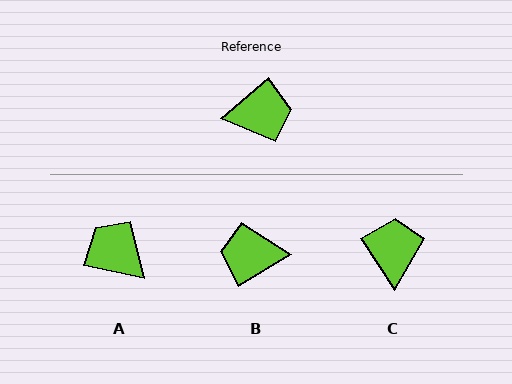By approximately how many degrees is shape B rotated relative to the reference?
Approximately 171 degrees counter-clockwise.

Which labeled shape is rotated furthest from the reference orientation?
B, about 171 degrees away.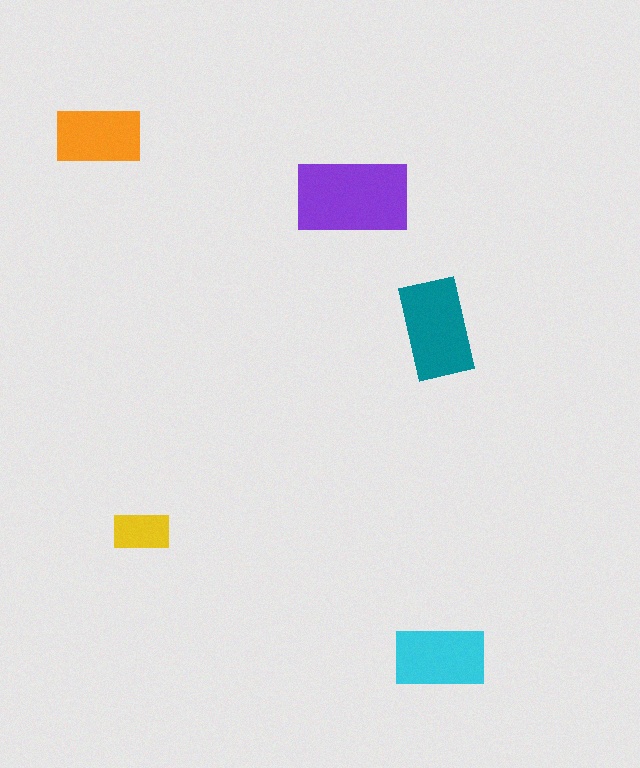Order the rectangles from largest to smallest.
the purple one, the teal one, the cyan one, the orange one, the yellow one.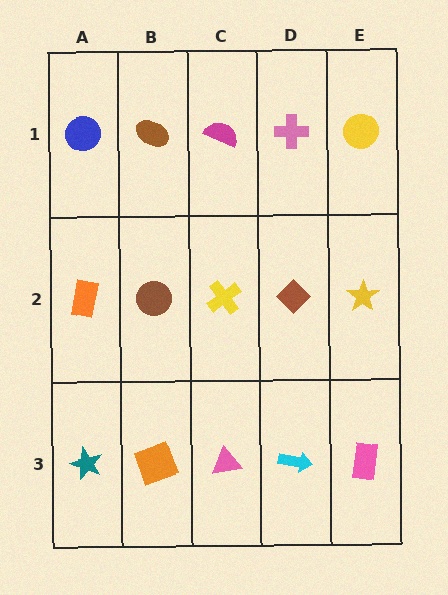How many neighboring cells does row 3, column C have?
3.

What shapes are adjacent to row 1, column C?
A yellow cross (row 2, column C), a brown ellipse (row 1, column B), a pink cross (row 1, column D).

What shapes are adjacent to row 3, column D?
A brown diamond (row 2, column D), a pink triangle (row 3, column C), a pink rectangle (row 3, column E).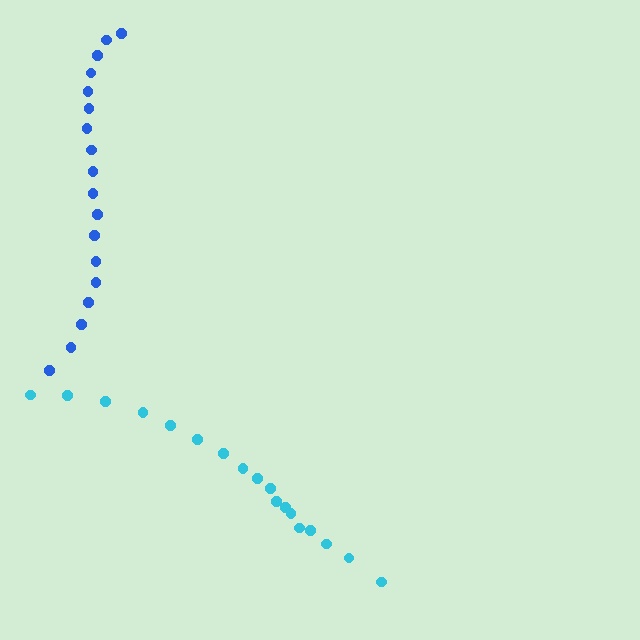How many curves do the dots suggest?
There are 2 distinct paths.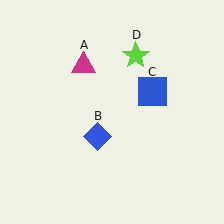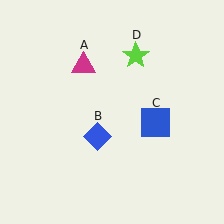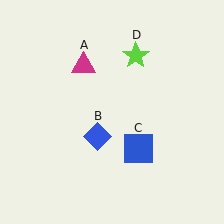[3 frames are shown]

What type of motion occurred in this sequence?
The blue square (object C) rotated clockwise around the center of the scene.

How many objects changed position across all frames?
1 object changed position: blue square (object C).